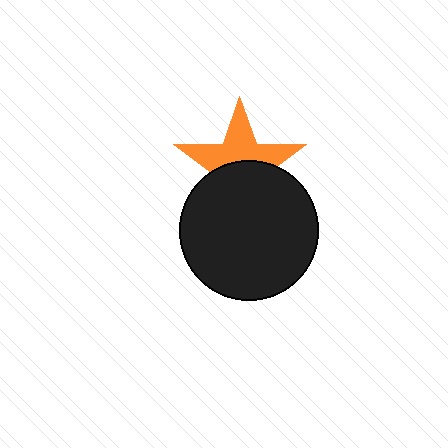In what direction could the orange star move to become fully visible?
The orange star could move up. That would shift it out from behind the black circle entirely.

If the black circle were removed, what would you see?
You would see the complete orange star.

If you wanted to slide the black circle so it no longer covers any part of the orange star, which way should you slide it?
Slide it down — that is the most direct way to separate the two shapes.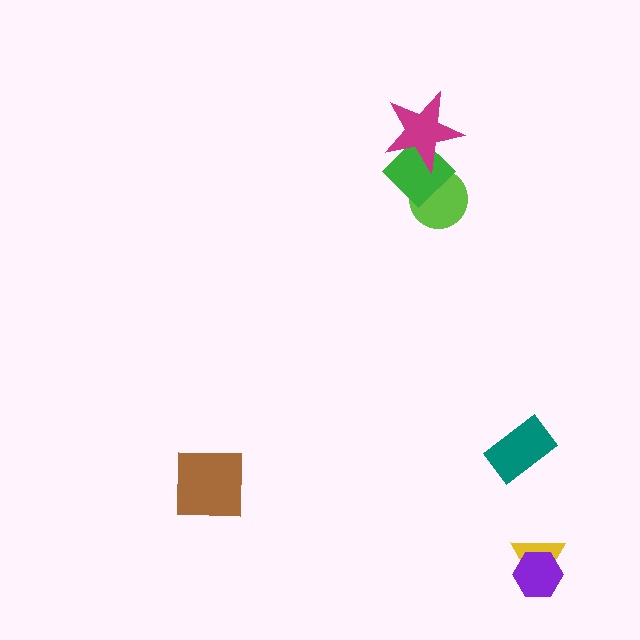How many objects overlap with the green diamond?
2 objects overlap with the green diamond.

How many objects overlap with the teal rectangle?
0 objects overlap with the teal rectangle.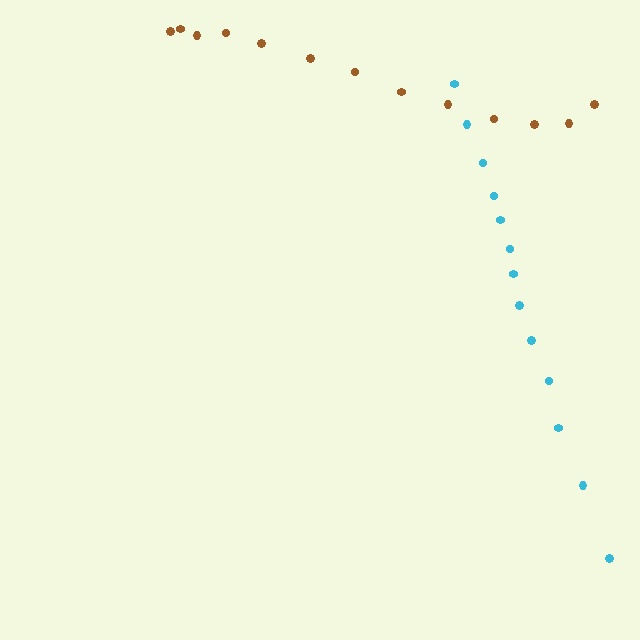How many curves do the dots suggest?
There are 2 distinct paths.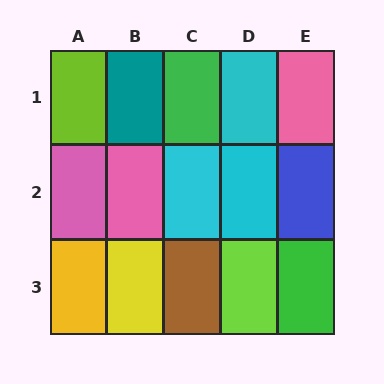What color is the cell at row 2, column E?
Blue.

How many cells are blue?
1 cell is blue.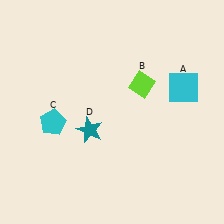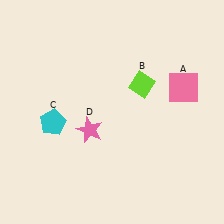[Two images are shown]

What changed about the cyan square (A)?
In Image 1, A is cyan. In Image 2, it changed to pink.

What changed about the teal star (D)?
In Image 1, D is teal. In Image 2, it changed to pink.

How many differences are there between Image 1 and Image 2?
There are 2 differences between the two images.